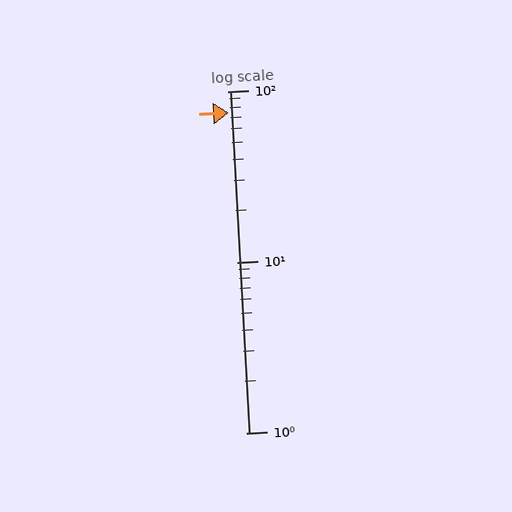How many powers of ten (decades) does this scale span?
The scale spans 2 decades, from 1 to 100.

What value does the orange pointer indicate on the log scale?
The pointer indicates approximately 75.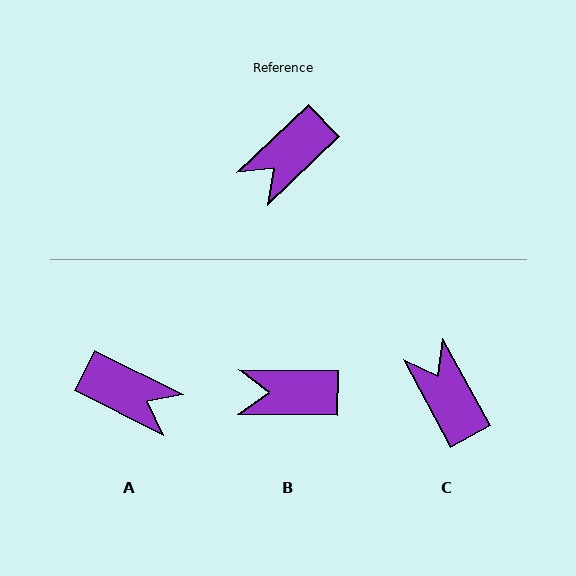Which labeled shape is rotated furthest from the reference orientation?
A, about 110 degrees away.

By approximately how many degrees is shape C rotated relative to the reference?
Approximately 105 degrees clockwise.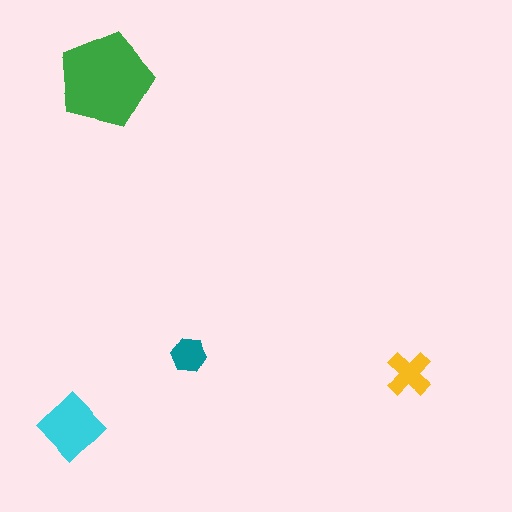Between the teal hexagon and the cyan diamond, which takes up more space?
The cyan diamond.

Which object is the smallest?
The teal hexagon.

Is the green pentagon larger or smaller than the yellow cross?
Larger.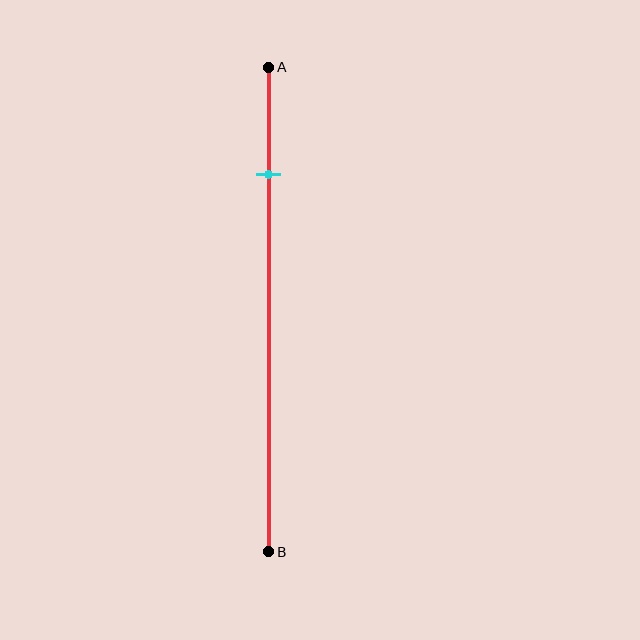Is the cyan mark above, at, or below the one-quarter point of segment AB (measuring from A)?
The cyan mark is approximately at the one-quarter point of segment AB.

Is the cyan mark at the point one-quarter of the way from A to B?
Yes, the mark is approximately at the one-quarter point.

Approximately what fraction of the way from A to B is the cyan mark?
The cyan mark is approximately 20% of the way from A to B.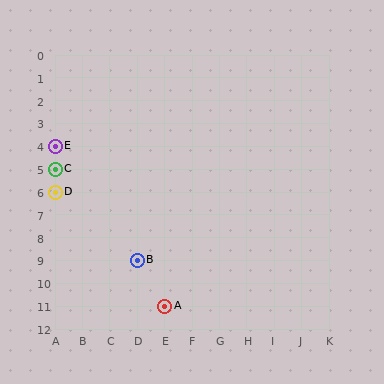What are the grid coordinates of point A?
Point A is at grid coordinates (E, 11).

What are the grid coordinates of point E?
Point E is at grid coordinates (A, 4).